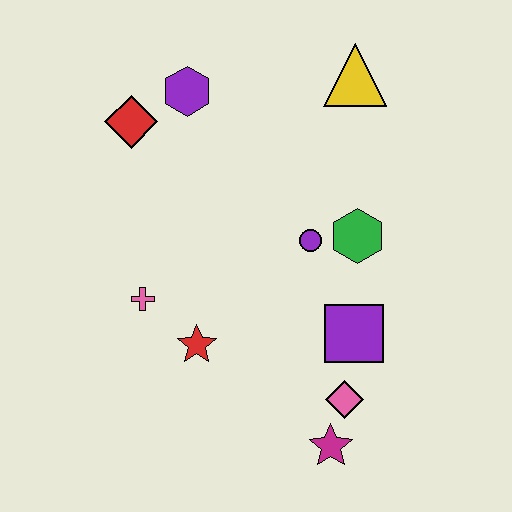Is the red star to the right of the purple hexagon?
Yes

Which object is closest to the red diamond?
The purple hexagon is closest to the red diamond.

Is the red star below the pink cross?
Yes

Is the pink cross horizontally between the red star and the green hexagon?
No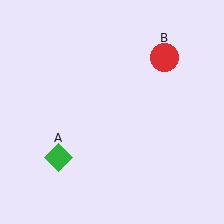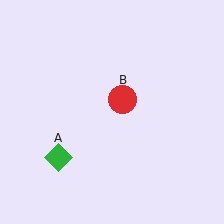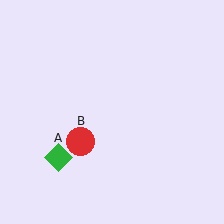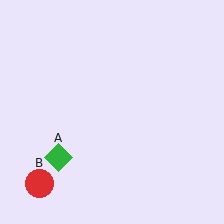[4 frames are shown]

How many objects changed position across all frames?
1 object changed position: red circle (object B).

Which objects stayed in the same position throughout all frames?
Green diamond (object A) remained stationary.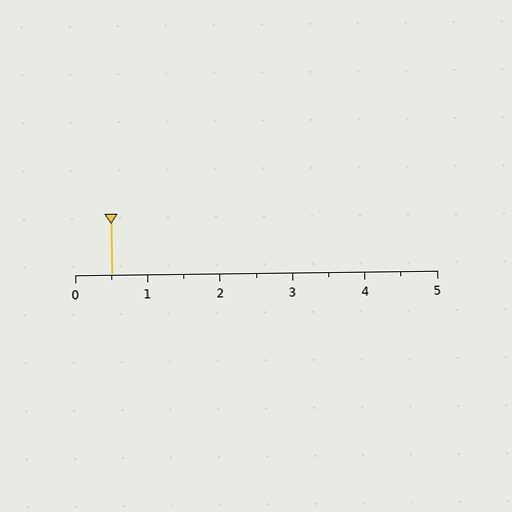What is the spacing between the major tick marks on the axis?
The major ticks are spaced 1 apart.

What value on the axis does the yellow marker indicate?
The marker indicates approximately 0.5.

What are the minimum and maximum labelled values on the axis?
The axis runs from 0 to 5.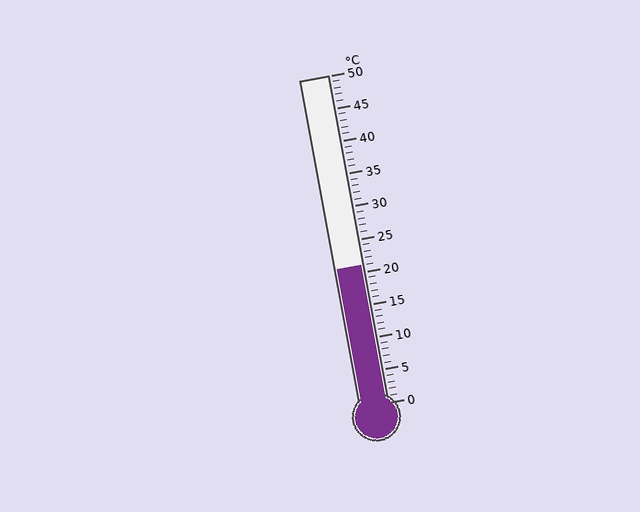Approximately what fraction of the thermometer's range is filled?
The thermometer is filled to approximately 40% of its range.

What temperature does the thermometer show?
The thermometer shows approximately 21°C.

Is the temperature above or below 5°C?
The temperature is above 5°C.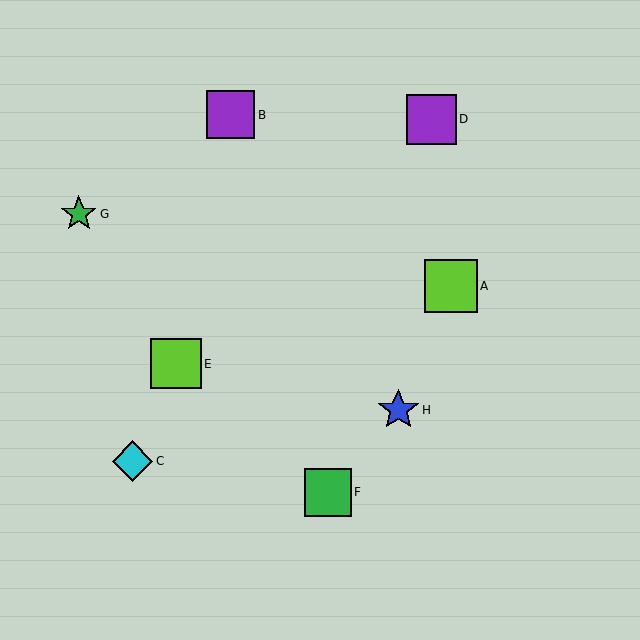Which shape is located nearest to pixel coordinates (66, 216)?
The green star (labeled G) at (79, 214) is nearest to that location.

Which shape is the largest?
The lime square (labeled A) is the largest.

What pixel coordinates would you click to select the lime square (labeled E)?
Click at (176, 364) to select the lime square E.